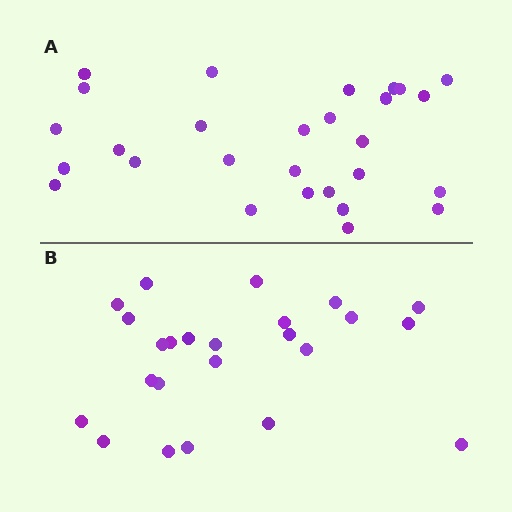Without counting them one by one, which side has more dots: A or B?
Region A (the top region) has more dots.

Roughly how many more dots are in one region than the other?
Region A has about 4 more dots than region B.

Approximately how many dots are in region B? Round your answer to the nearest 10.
About 20 dots. (The exact count is 24, which rounds to 20.)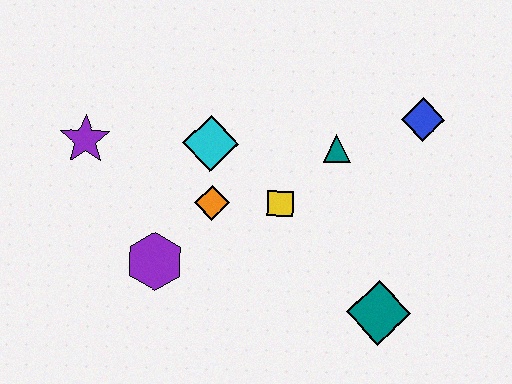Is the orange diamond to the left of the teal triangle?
Yes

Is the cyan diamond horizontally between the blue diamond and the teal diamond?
No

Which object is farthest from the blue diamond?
The purple star is farthest from the blue diamond.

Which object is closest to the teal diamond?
The yellow square is closest to the teal diamond.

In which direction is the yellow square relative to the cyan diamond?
The yellow square is to the right of the cyan diamond.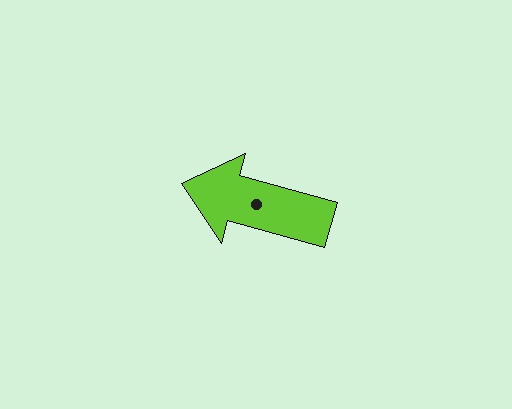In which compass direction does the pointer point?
West.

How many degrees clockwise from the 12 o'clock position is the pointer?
Approximately 285 degrees.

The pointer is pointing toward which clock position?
Roughly 10 o'clock.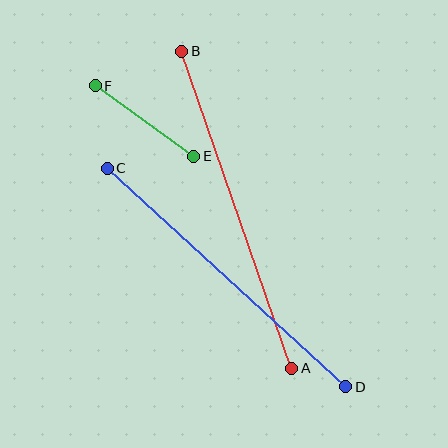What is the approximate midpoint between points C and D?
The midpoint is at approximately (226, 278) pixels.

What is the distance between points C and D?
The distance is approximately 323 pixels.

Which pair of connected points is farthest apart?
Points A and B are farthest apart.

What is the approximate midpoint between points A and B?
The midpoint is at approximately (237, 210) pixels.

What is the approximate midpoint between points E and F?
The midpoint is at approximately (145, 121) pixels.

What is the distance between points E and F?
The distance is approximately 121 pixels.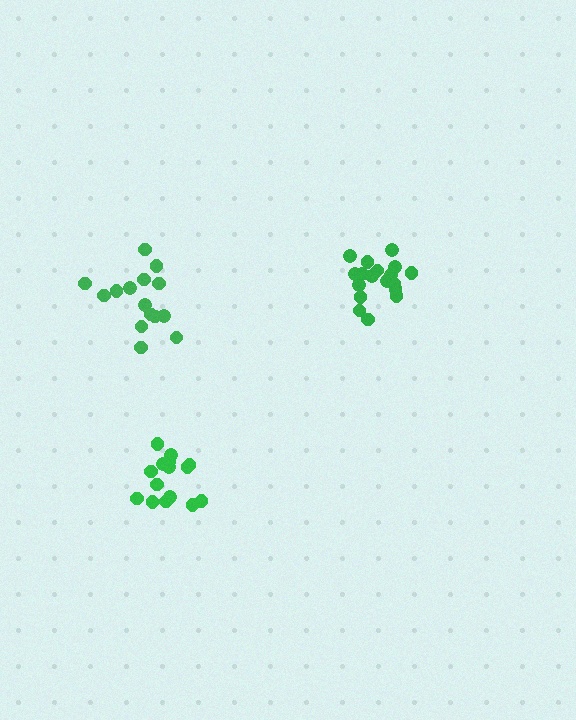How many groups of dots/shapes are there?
There are 3 groups.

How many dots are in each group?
Group 1: 15 dots, Group 2: 15 dots, Group 3: 18 dots (48 total).